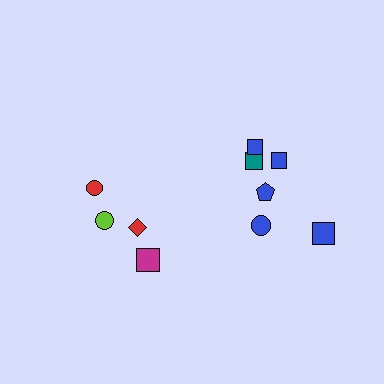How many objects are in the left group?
There are 4 objects.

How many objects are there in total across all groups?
There are 10 objects.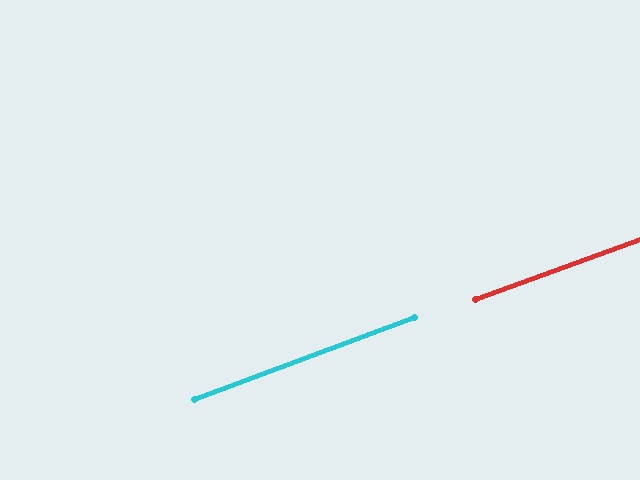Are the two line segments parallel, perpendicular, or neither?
Parallel — their directions differ by only 0.6°.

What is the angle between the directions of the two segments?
Approximately 1 degree.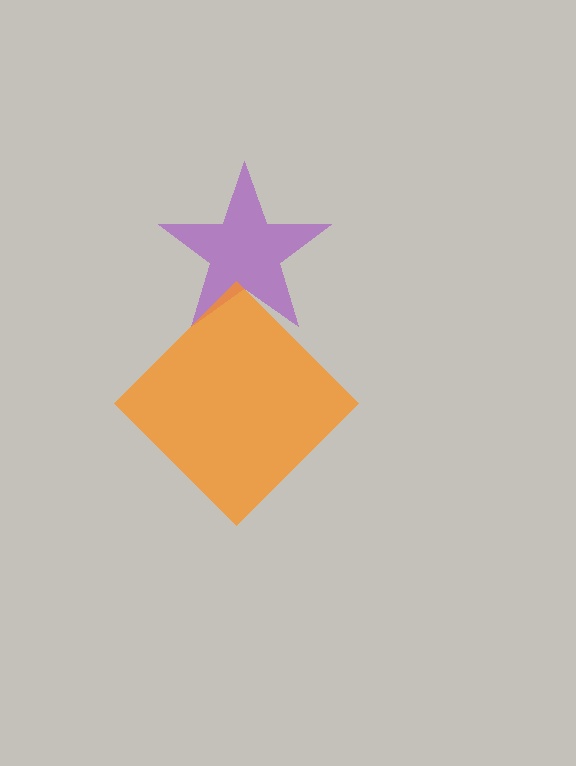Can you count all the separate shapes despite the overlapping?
Yes, there are 2 separate shapes.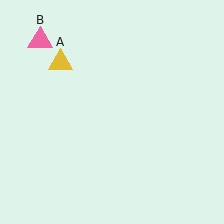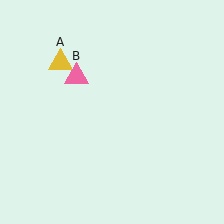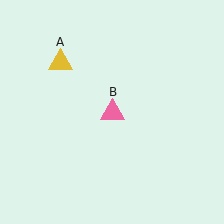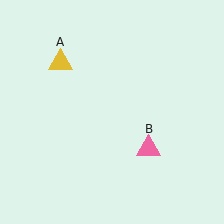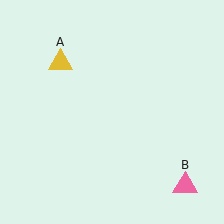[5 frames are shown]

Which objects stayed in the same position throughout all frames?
Yellow triangle (object A) remained stationary.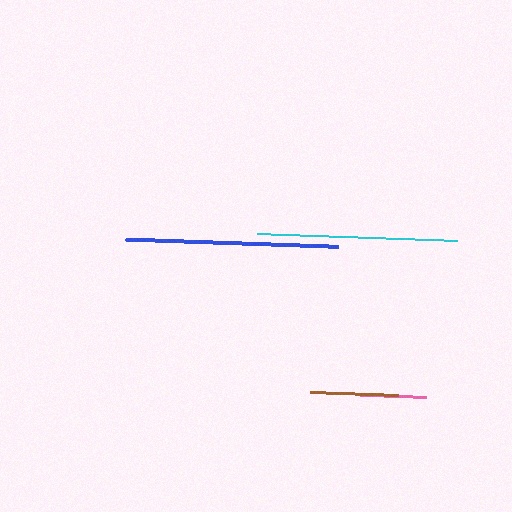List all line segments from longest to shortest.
From longest to shortest: blue, cyan, brown, pink.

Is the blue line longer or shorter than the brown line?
The blue line is longer than the brown line.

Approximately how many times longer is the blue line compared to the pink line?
The blue line is approximately 3.2 times the length of the pink line.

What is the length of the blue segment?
The blue segment is approximately 213 pixels long.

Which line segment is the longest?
The blue line is the longest at approximately 213 pixels.